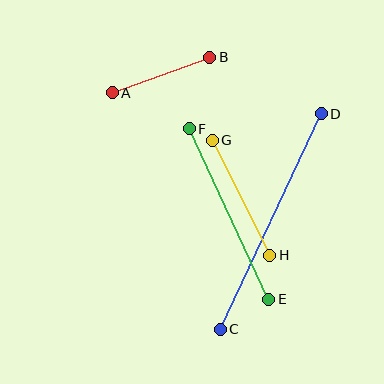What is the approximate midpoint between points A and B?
The midpoint is at approximately (161, 75) pixels.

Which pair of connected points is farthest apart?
Points C and D are farthest apart.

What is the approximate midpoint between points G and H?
The midpoint is at approximately (241, 198) pixels.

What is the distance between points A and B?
The distance is approximately 104 pixels.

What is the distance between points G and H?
The distance is approximately 128 pixels.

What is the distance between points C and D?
The distance is approximately 238 pixels.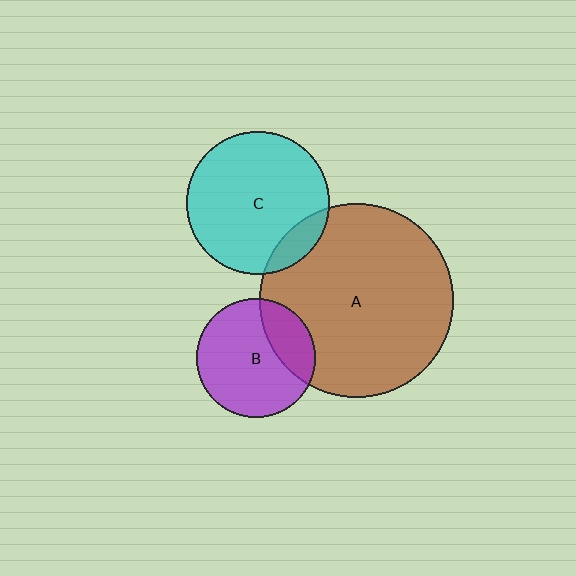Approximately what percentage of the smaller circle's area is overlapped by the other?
Approximately 25%.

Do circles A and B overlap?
Yes.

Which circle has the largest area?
Circle A (brown).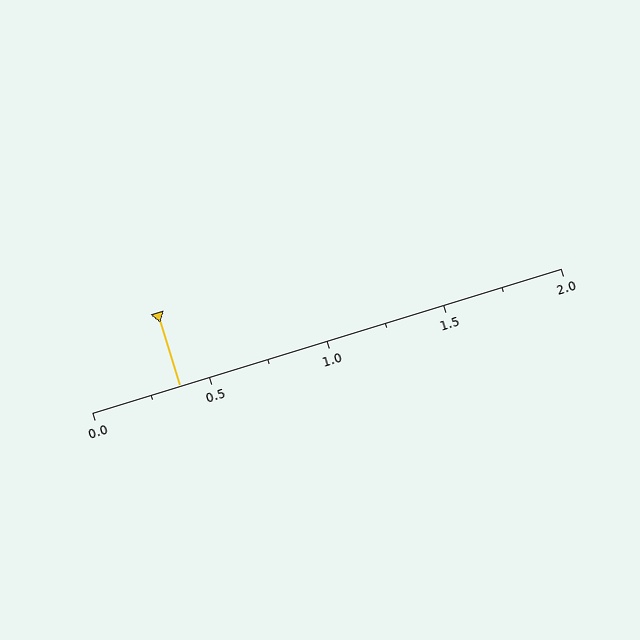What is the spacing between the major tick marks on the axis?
The major ticks are spaced 0.5 apart.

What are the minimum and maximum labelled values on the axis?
The axis runs from 0.0 to 2.0.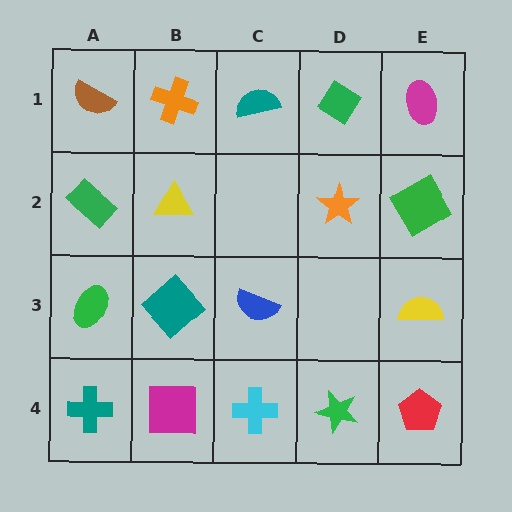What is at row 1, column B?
An orange cross.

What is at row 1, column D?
A green diamond.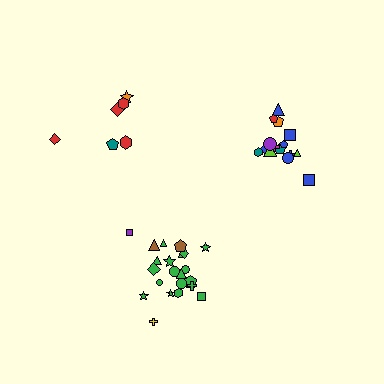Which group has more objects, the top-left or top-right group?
The top-right group.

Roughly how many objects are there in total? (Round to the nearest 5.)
Roughly 45 objects in total.